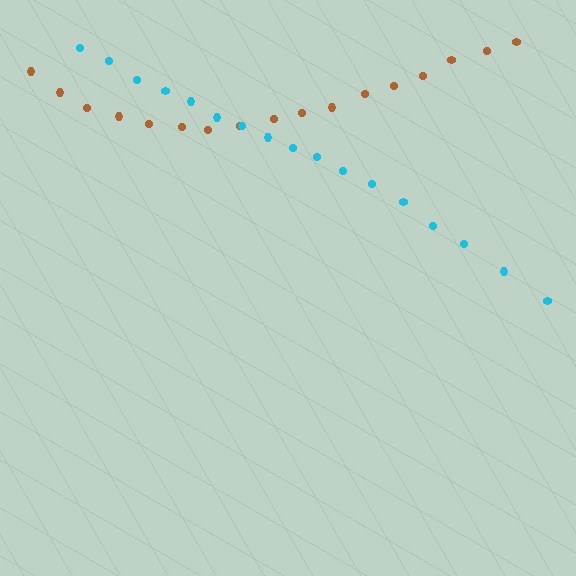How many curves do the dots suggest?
There are 2 distinct paths.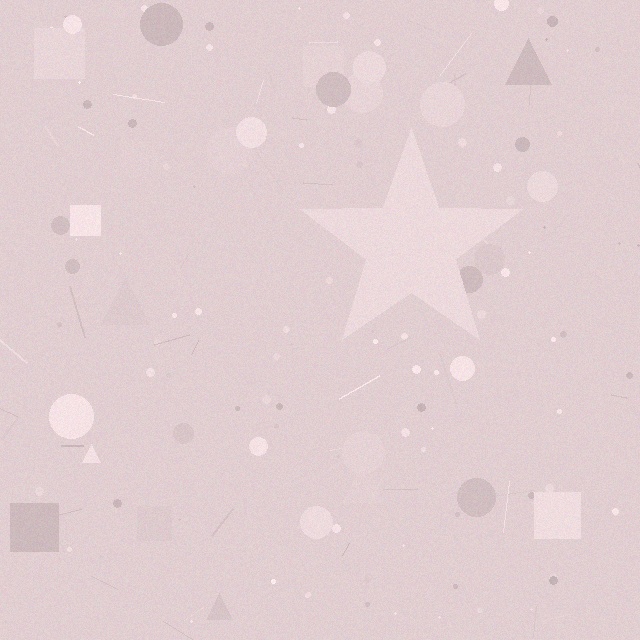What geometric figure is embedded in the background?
A star is embedded in the background.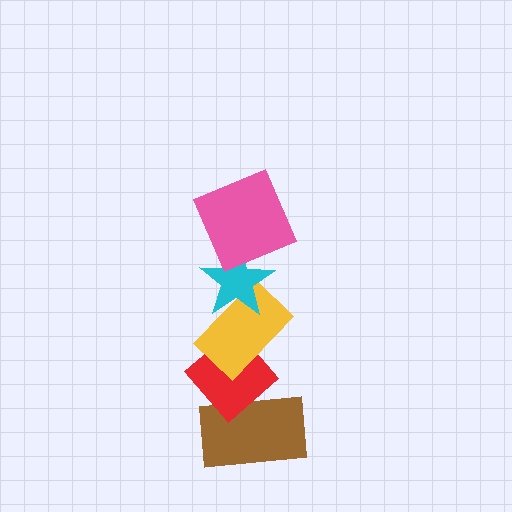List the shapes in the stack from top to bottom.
From top to bottom: the pink square, the cyan star, the yellow rectangle, the red diamond, the brown rectangle.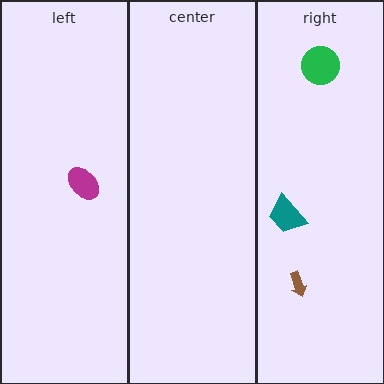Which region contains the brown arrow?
The right region.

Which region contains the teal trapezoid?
The right region.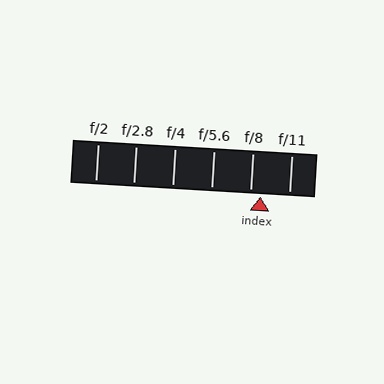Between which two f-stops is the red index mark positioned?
The index mark is between f/8 and f/11.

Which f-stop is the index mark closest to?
The index mark is closest to f/8.